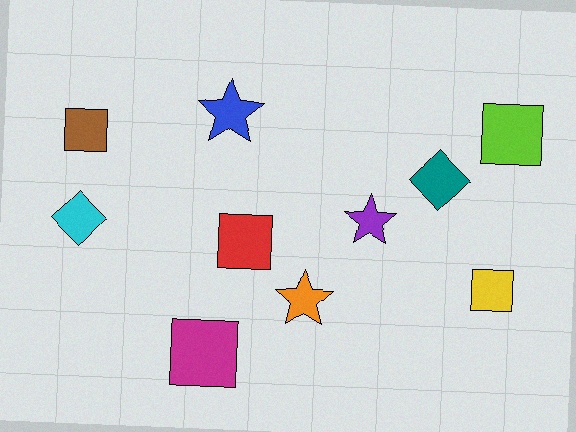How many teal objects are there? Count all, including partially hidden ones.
There is 1 teal object.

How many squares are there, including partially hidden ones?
There are 5 squares.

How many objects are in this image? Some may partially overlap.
There are 10 objects.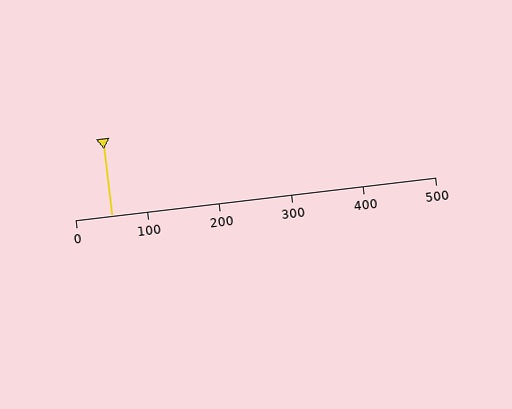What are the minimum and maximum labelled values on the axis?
The axis runs from 0 to 500.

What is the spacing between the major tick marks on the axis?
The major ticks are spaced 100 apart.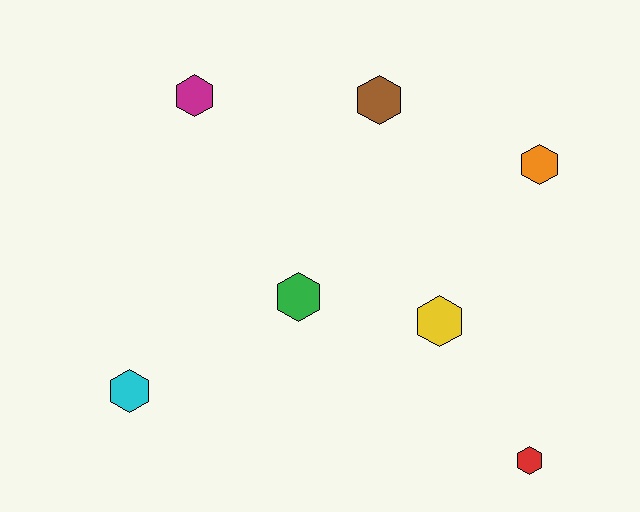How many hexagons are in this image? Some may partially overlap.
There are 7 hexagons.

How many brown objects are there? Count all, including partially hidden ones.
There is 1 brown object.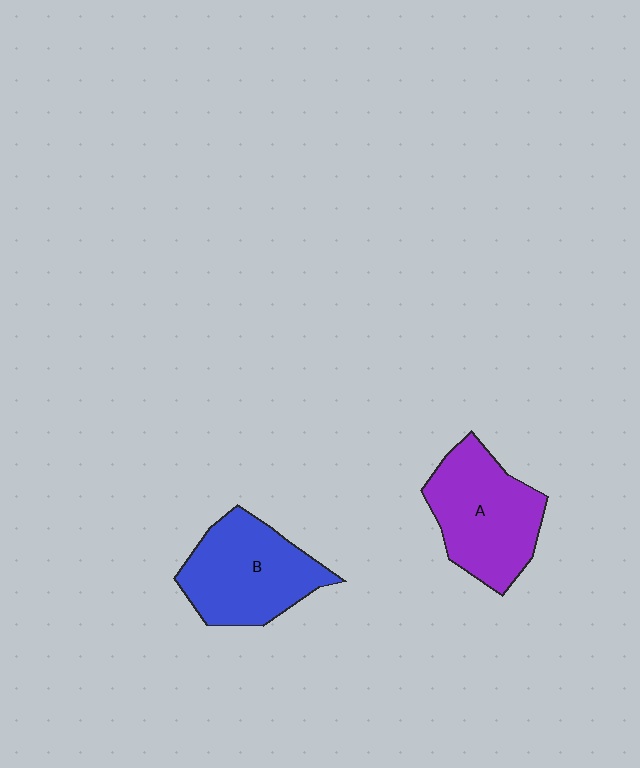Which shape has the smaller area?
Shape B (blue).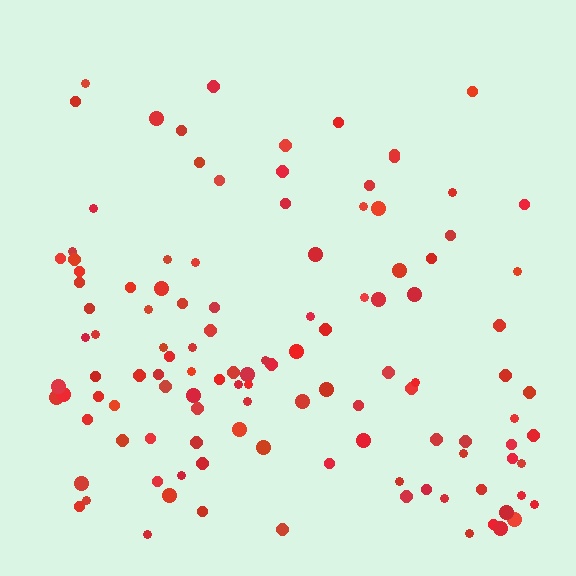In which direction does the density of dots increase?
From top to bottom, with the bottom side densest.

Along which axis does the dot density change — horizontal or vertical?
Vertical.